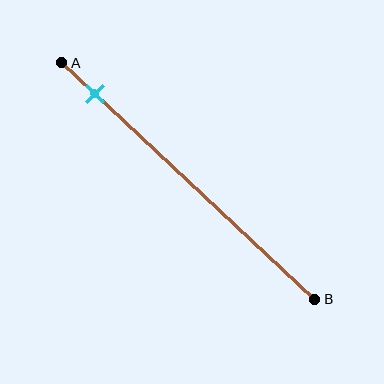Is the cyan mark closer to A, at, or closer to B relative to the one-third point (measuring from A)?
The cyan mark is closer to point A than the one-third point of segment AB.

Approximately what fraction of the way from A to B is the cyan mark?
The cyan mark is approximately 15% of the way from A to B.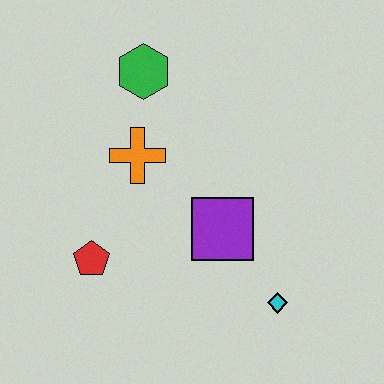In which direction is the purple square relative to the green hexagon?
The purple square is below the green hexagon.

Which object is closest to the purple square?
The cyan diamond is closest to the purple square.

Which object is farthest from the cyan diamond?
The green hexagon is farthest from the cyan diamond.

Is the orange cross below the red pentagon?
No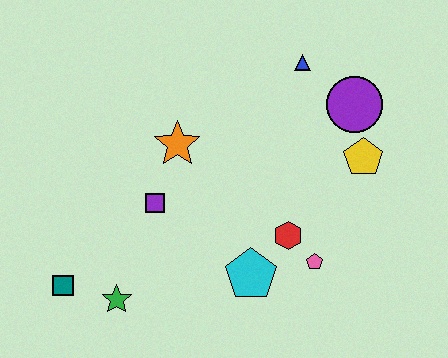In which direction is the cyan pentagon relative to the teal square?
The cyan pentagon is to the right of the teal square.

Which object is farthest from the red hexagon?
The teal square is farthest from the red hexagon.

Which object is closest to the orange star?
The purple square is closest to the orange star.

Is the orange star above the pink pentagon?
Yes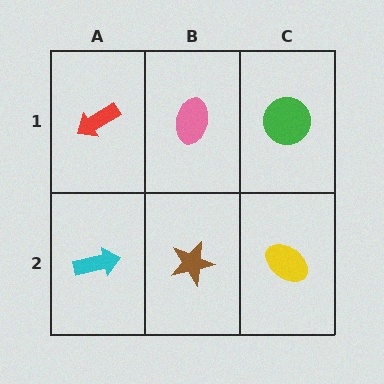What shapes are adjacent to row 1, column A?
A cyan arrow (row 2, column A), a pink ellipse (row 1, column B).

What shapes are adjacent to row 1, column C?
A yellow ellipse (row 2, column C), a pink ellipse (row 1, column B).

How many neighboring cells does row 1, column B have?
3.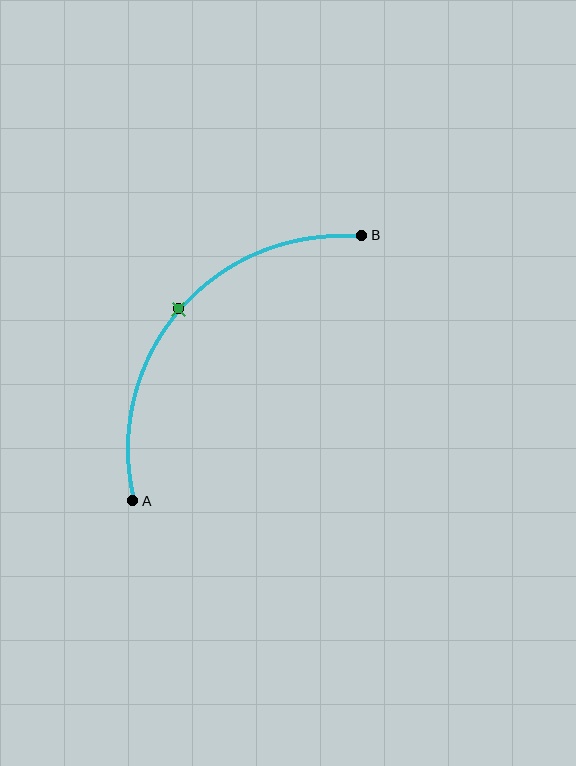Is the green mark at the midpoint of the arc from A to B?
Yes. The green mark lies on the arc at equal arc-length from both A and B — it is the arc midpoint.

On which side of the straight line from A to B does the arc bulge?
The arc bulges above and to the left of the straight line connecting A and B.